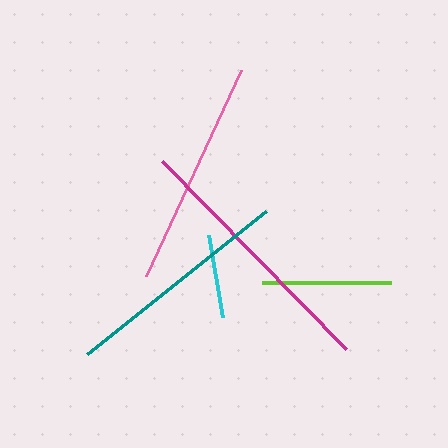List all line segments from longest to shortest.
From longest to shortest: magenta, teal, pink, lime, cyan.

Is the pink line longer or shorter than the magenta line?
The magenta line is longer than the pink line.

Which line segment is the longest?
The magenta line is the longest at approximately 263 pixels.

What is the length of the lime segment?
The lime segment is approximately 128 pixels long.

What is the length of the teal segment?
The teal segment is approximately 229 pixels long.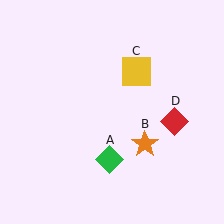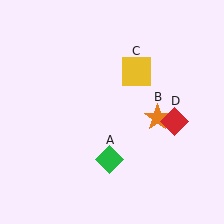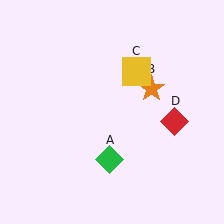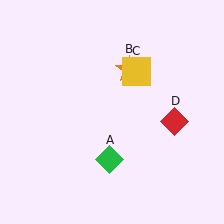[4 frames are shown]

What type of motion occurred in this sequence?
The orange star (object B) rotated counterclockwise around the center of the scene.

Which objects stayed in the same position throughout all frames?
Green diamond (object A) and yellow square (object C) and red diamond (object D) remained stationary.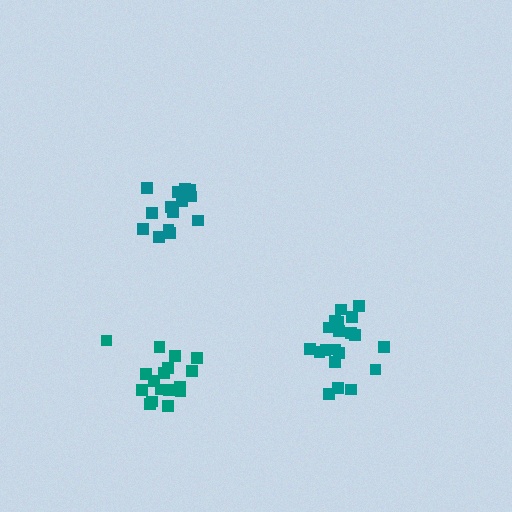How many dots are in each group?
Group 1: 15 dots, Group 2: 18 dots, Group 3: 20 dots (53 total).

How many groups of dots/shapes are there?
There are 3 groups.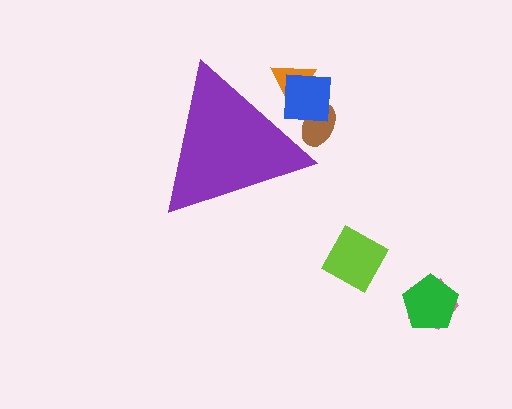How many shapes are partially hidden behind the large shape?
3 shapes are partially hidden.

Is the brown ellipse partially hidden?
Yes, the brown ellipse is partially hidden behind the purple triangle.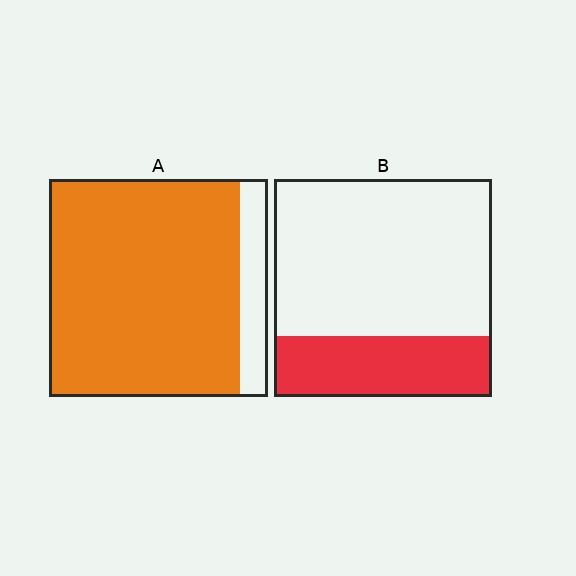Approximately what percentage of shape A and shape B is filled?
A is approximately 85% and B is approximately 30%.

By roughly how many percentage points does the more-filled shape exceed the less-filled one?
By roughly 60 percentage points (A over B).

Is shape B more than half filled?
No.